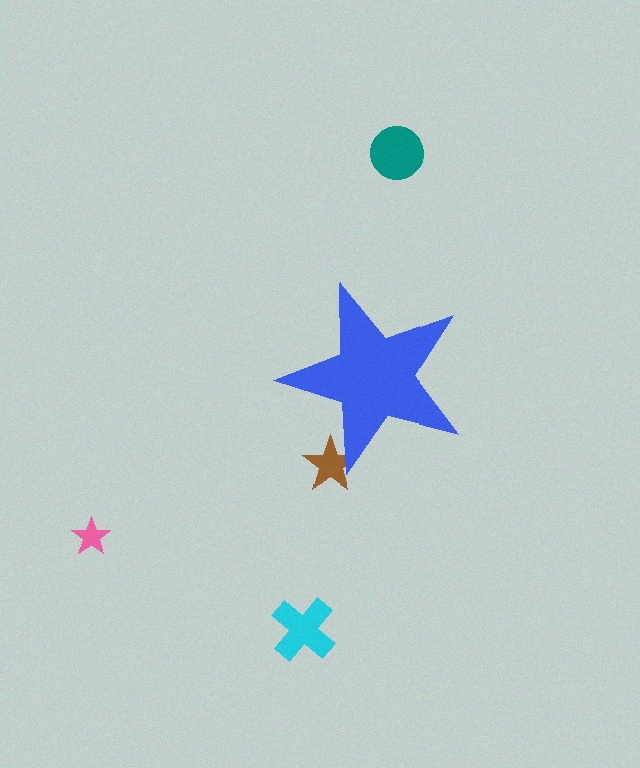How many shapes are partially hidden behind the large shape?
1 shape is partially hidden.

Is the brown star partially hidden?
Yes, the brown star is partially hidden behind the blue star.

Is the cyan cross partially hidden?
No, the cyan cross is fully visible.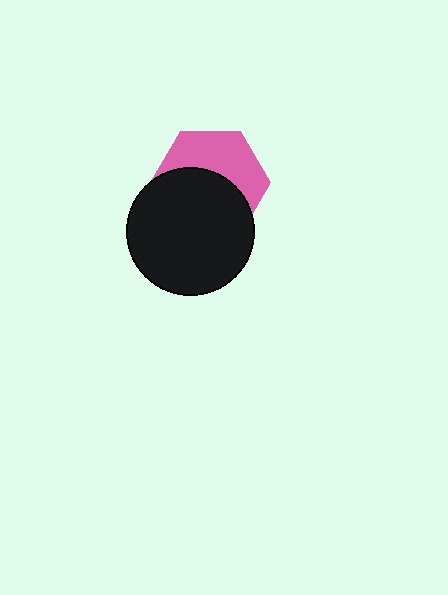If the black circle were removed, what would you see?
You would see the complete pink hexagon.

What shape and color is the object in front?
The object in front is a black circle.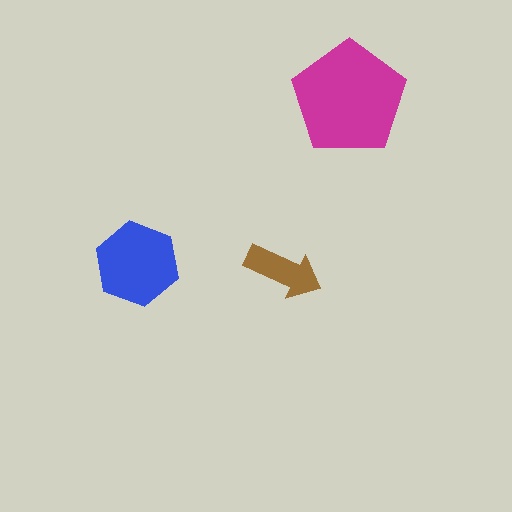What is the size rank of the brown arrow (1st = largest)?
3rd.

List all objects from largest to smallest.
The magenta pentagon, the blue hexagon, the brown arrow.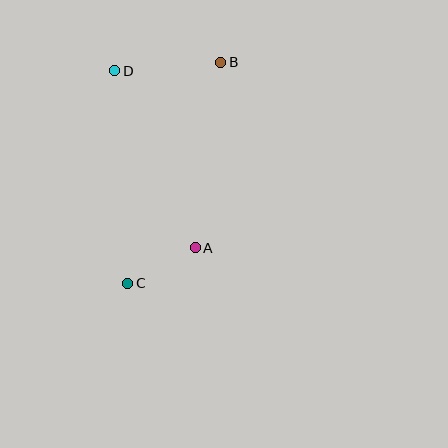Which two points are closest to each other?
Points A and C are closest to each other.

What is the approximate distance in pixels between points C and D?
The distance between C and D is approximately 213 pixels.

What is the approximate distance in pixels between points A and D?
The distance between A and D is approximately 194 pixels.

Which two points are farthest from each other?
Points B and C are farthest from each other.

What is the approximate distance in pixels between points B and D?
The distance between B and D is approximately 107 pixels.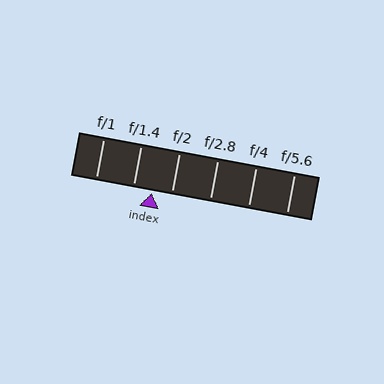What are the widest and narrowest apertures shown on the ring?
The widest aperture shown is f/1 and the narrowest is f/5.6.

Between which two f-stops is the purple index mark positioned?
The index mark is between f/1.4 and f/2.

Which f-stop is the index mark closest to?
The index mark is closest to f/1.4.